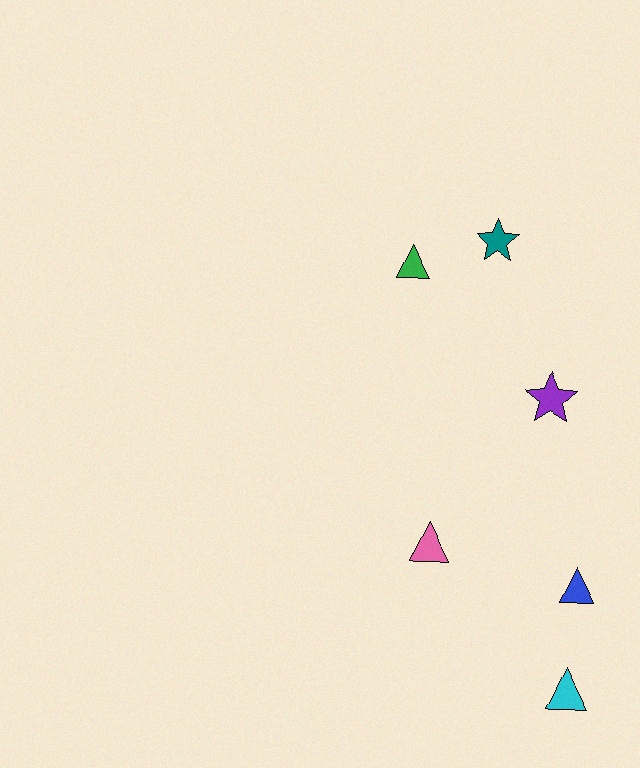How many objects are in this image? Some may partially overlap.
There are 6 objects.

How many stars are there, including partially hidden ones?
There are 2 stars.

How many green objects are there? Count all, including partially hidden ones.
There is 1 green object.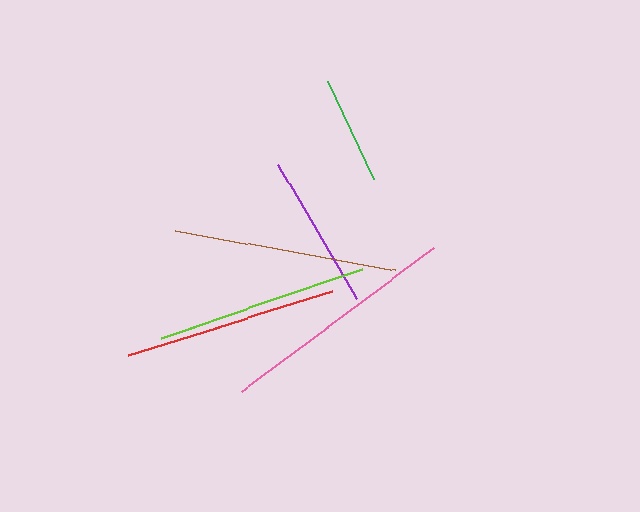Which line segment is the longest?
The pink line is the longest at approximately 240 pixels.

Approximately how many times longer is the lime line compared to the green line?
The lime line is approximately 2.0 times the length of the green line.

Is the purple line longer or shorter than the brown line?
The brown line is longer than the purple line.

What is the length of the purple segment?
The purple segment is approximately 155 pixels long.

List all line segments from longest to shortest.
From longest to shortest: pink, brown, red, lime, purple, green.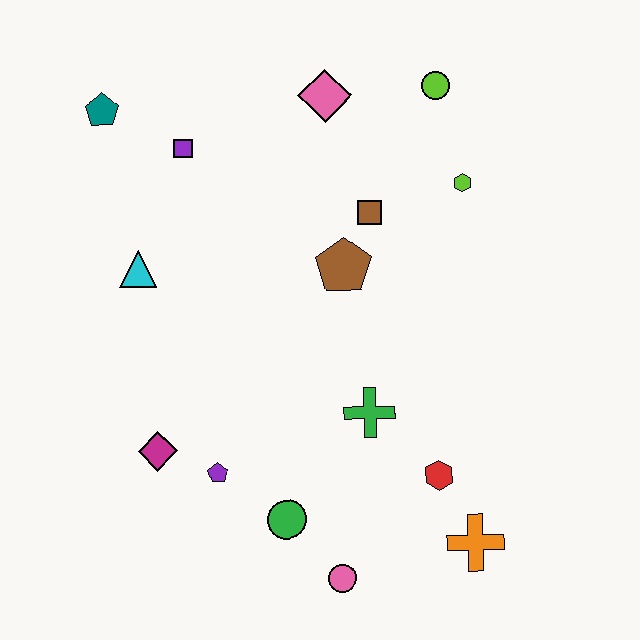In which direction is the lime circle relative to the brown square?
The lime circle is above the brown square.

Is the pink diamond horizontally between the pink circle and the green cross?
No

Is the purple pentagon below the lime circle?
Yes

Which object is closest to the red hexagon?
The orange cross is closest to the red hexagon.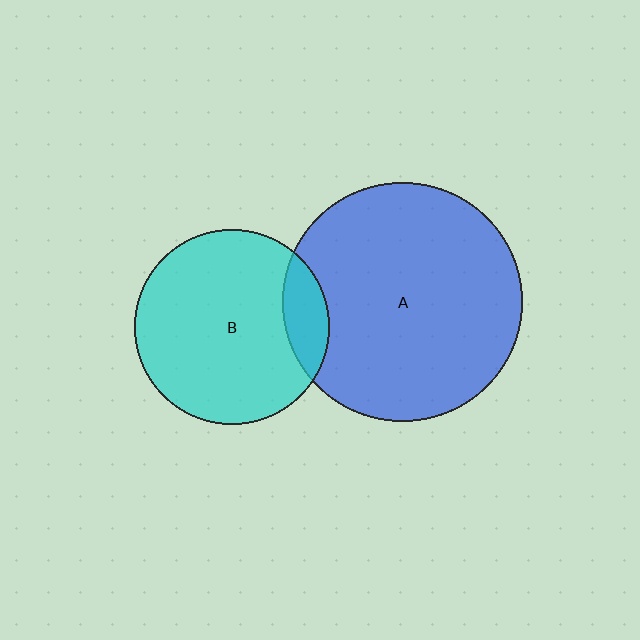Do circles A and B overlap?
Yes.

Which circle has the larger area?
Circle A (blue).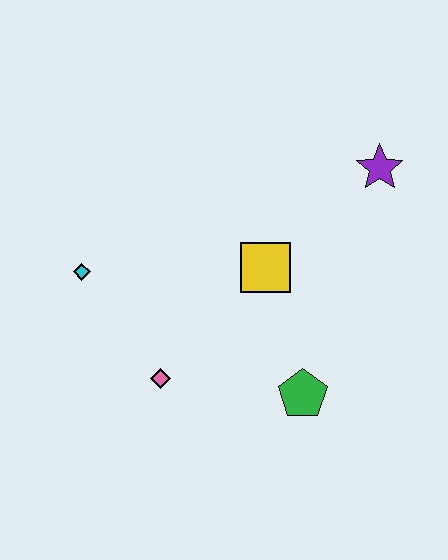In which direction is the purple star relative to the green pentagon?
The purple star is above the green pentagon.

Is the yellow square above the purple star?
No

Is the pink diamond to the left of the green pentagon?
Yes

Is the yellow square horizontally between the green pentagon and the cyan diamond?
Yes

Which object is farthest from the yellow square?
The cyan diamond is farthest from the yellow square.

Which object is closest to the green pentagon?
The yellow square is closest to the green pentagon.